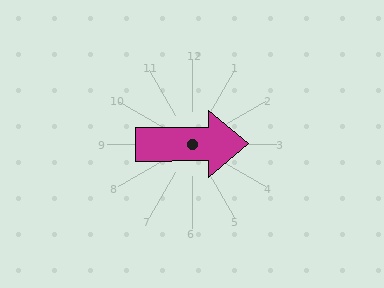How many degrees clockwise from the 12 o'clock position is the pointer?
Approximately 90 degrees.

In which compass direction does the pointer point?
East.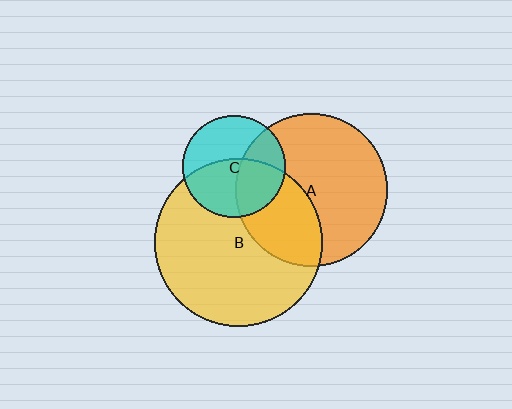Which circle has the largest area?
Circle B (yellow).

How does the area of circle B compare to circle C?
Approximately 2.7 times.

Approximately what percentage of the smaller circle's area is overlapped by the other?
Approximately 40%.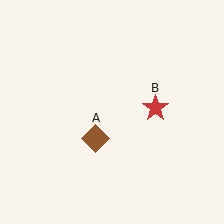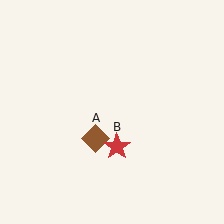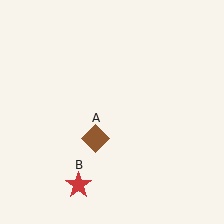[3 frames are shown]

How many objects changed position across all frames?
1 object changed position: red star (object B).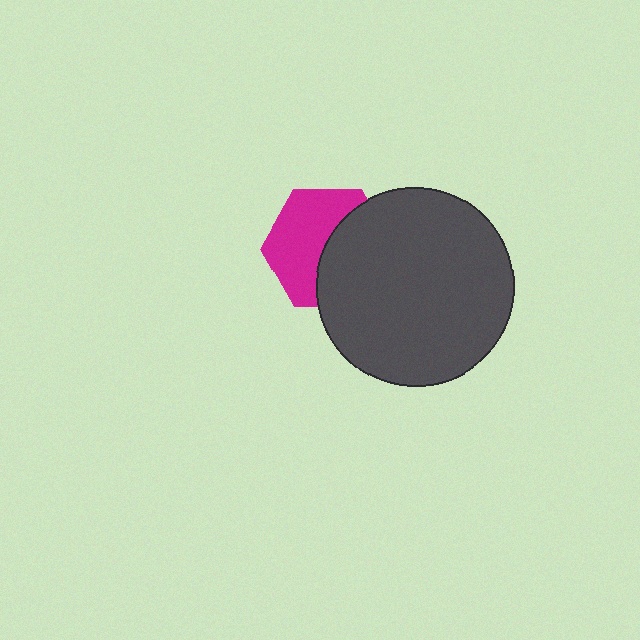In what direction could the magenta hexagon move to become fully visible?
The magenta hexagon could move left. That would shift it out from behind the dark gray circle entirely.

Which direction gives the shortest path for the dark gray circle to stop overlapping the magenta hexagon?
Moving right gives the shortest separation.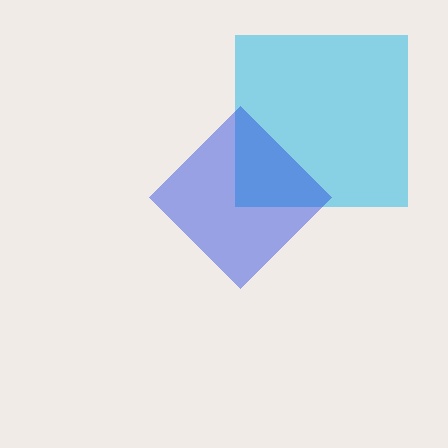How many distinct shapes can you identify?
There are 2 distinct shapes: a cyan square, a blue diamond.